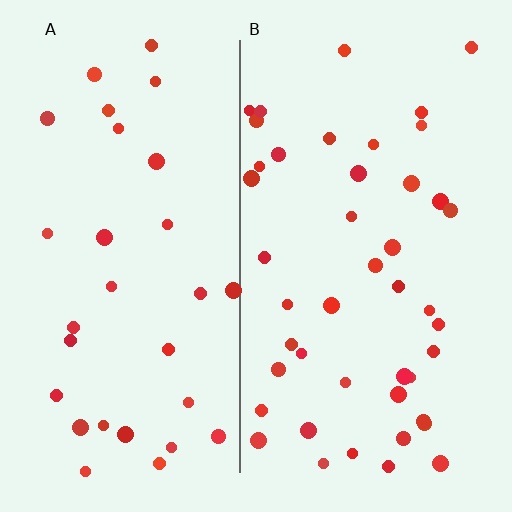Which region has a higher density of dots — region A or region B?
B (the right).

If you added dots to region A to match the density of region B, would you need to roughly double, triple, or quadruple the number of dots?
Approximately double.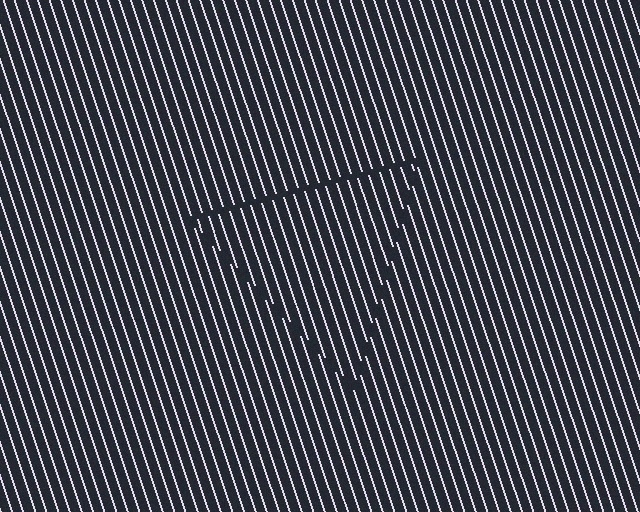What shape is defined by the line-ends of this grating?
An illusory triangle. The interior of the shape contains the same grating, shifted by half a period — the contour is defined by the phase discontinuity where line-ends from the inner and outer gratings abut.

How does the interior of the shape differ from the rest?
The interior of the shape contains the same grating, shifted by half a period — the contour is defined by the phase discontinuity where line-ends from the inner and outer gratings abut.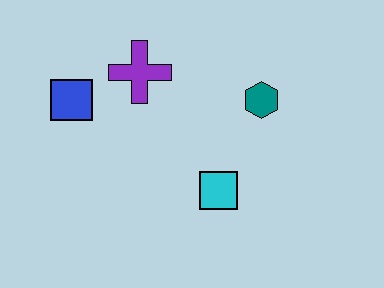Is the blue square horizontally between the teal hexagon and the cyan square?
No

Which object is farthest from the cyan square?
The blue square is farthest from the cyan square.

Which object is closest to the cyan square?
The teal hexagon is closest to the cyan square.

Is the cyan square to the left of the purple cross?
No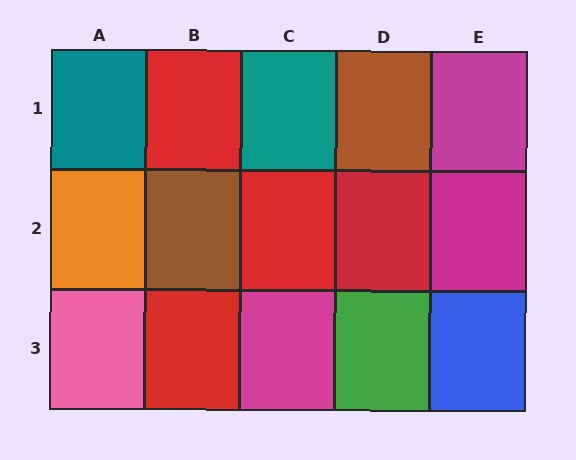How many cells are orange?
1 cell is orange.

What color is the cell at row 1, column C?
Teal.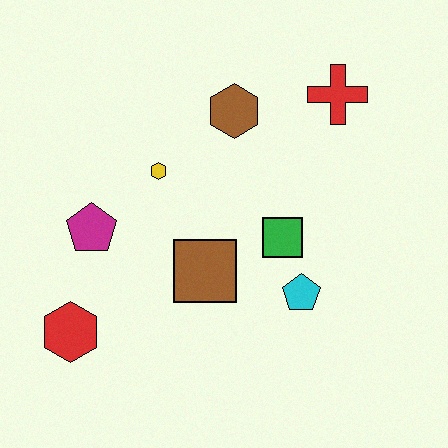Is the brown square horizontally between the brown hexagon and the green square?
No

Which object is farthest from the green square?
The red hexagon is farthest from the green square.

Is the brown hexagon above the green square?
Yes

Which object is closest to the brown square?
The green square is closest to the brown square.